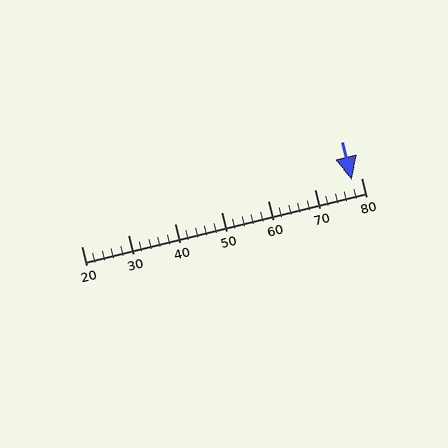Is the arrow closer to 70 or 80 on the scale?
The arrow is closer to 80.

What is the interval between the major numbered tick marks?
The major tick marks are spaced 10 units apart.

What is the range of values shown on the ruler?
The ruler shows values from 20 to 80.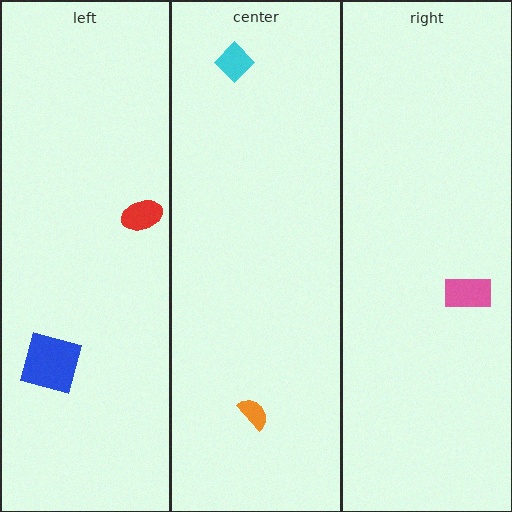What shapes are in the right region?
The pink rectangle.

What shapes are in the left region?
The red ellipse, the blue square.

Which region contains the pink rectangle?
The right region.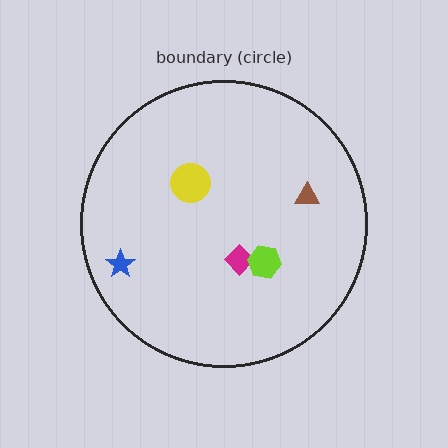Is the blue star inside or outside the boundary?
Inside.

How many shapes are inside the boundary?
5 inside, 0 outside.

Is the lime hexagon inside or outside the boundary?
Inside.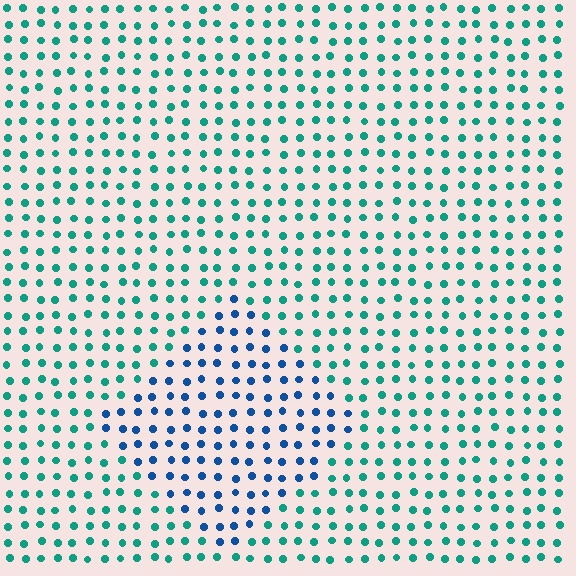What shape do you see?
I see a diamond.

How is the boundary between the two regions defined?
The boundary is defined purely by a slight shift in hue (about 45 degrees). Spacing, size, and orientation are identical on both sides.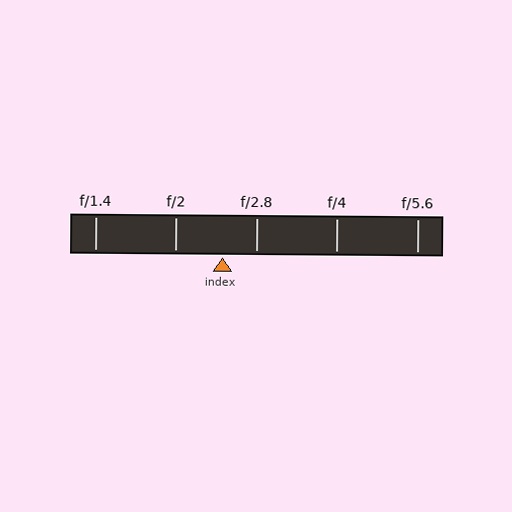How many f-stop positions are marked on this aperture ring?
There are 5 f-stop positions marked.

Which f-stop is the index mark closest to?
The index mark is closest to f/2.8.